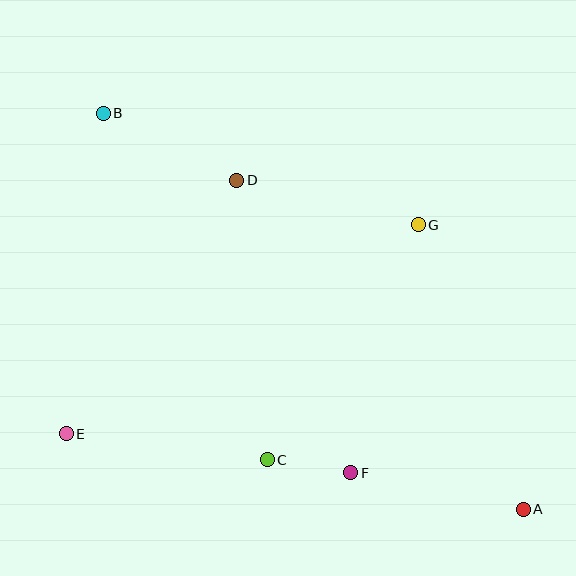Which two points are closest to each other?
Points C and F are closest to each other.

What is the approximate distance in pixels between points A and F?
The distance between A and F is approximately 176 pixels.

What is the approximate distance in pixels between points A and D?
The distance between A and D is approximately 436 pixels.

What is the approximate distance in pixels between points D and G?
The distance between D and G is approximately 187 pixels.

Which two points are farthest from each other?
Points A and B are farthest from each other.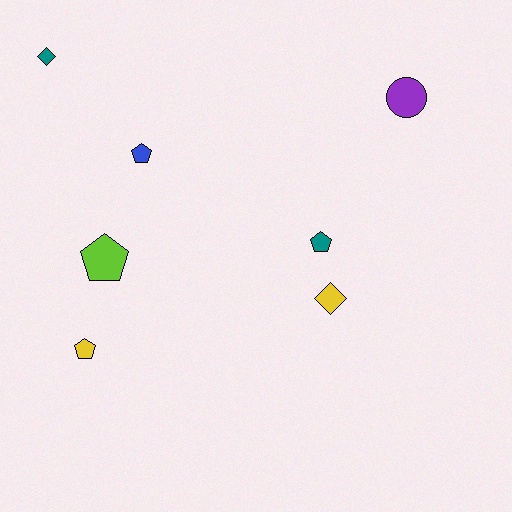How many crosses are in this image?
There are no crosses.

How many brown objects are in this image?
There are no brown objects.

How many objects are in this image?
There are 7 objects.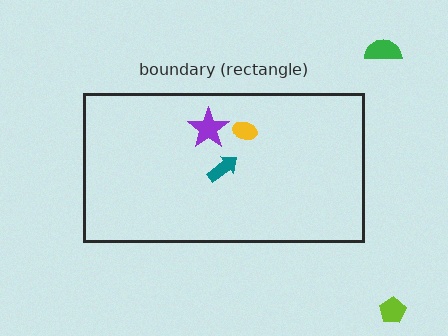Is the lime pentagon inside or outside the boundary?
Outside.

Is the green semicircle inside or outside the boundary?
Outside.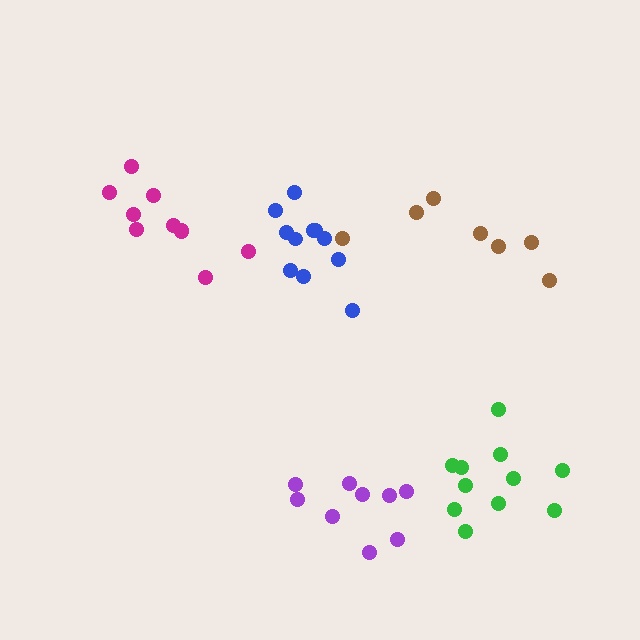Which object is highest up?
The brown cluster is topmost.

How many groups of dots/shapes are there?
There are 5 groups.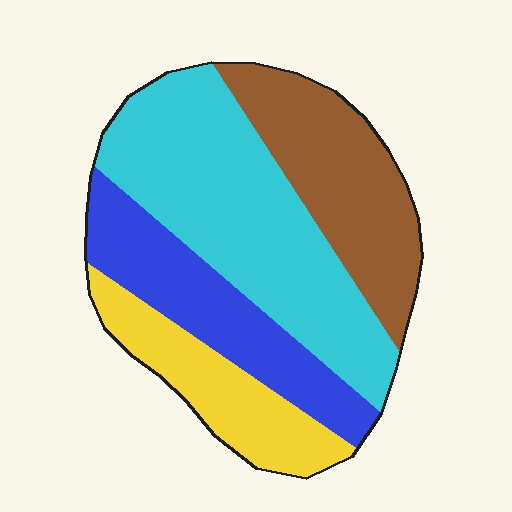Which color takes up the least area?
Yellow, at roughly 15%.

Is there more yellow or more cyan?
Cyan.